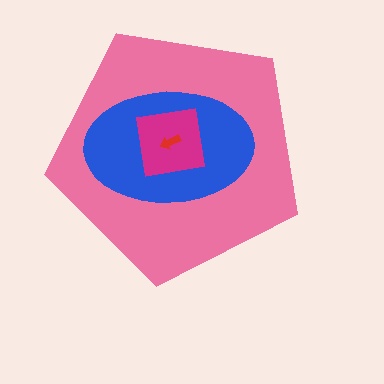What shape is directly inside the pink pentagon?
The blue ellipse.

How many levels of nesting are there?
4.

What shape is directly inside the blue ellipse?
The magenta square.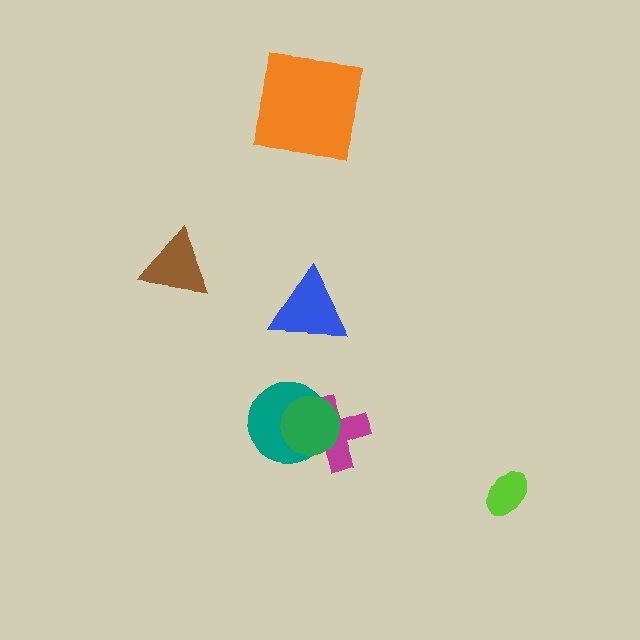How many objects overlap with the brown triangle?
0 objects overlap with the brown triangle.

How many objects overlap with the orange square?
0 objects overlap with the orange square.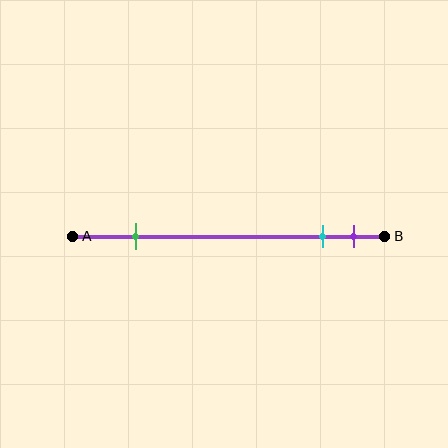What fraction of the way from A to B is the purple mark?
The purple mark is approximately 90% (0.9) of the way from A to B.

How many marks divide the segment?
There are 3 marks dividing the segment.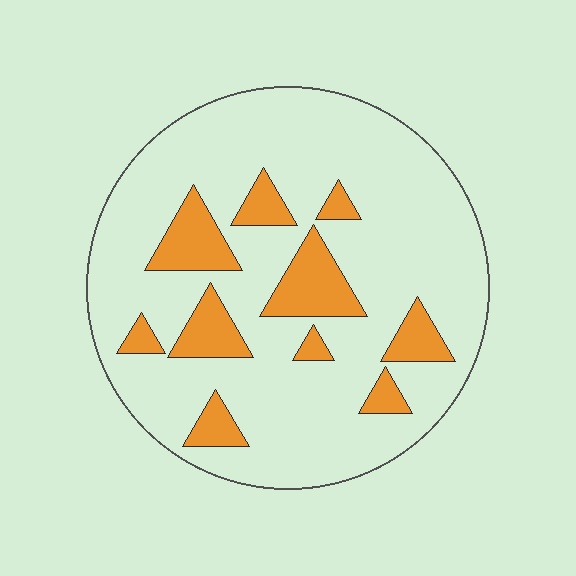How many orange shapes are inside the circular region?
10.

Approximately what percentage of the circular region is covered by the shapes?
Approximately 20%.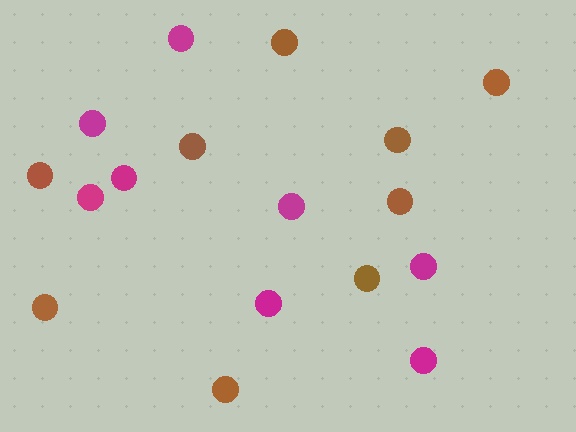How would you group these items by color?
There are 2 groups: one group of brown circles (9) and one group of magenta circles (8).